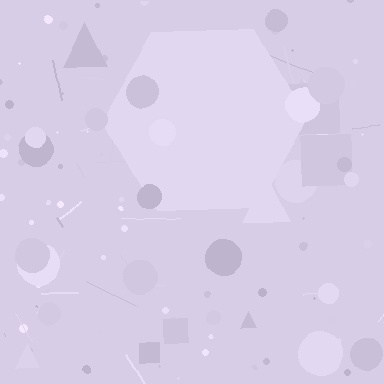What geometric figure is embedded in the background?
A hexagon is embedded in the background.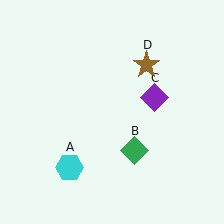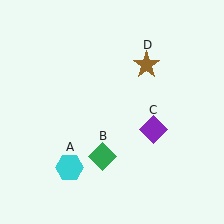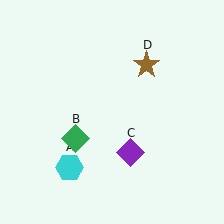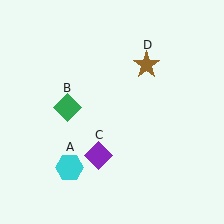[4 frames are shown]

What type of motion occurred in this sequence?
The green diamond (object B), purple diamond (object C) rotated clockwise around the center of the scene.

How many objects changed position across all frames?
2 objects changed position: green diamond (object B), purple diamond (object C).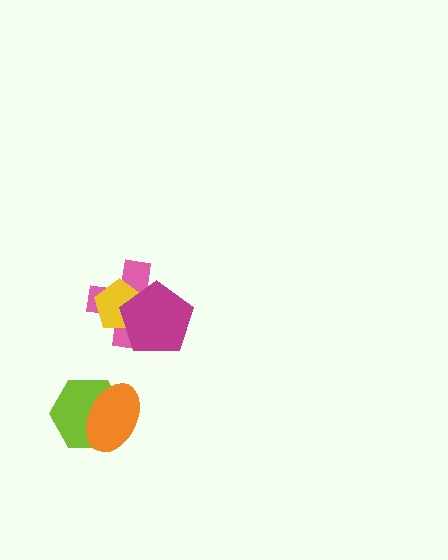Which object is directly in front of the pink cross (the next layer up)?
The yellow pentagon is directly in front of the pink cross.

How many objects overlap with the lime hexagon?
1 object overlaps with the lime hexagon.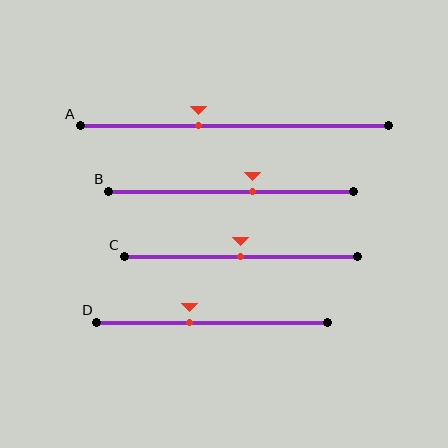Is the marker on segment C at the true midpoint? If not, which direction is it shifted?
Yes, the marker on segment C is at the true midpoint.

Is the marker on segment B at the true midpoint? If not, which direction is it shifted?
No, the marker on segment B is shifted to the right by about 9% of the segment length.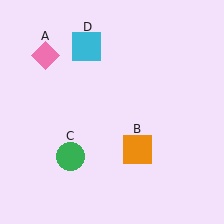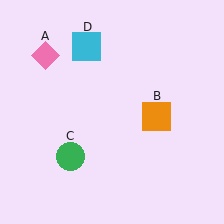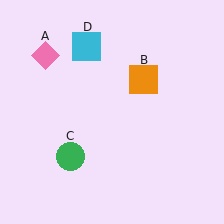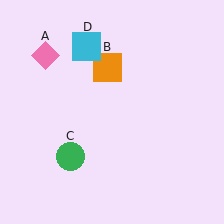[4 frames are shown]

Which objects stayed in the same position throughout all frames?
Pink diamond (object A) and green circle (object C) and cyan square (object D) remained stationary.